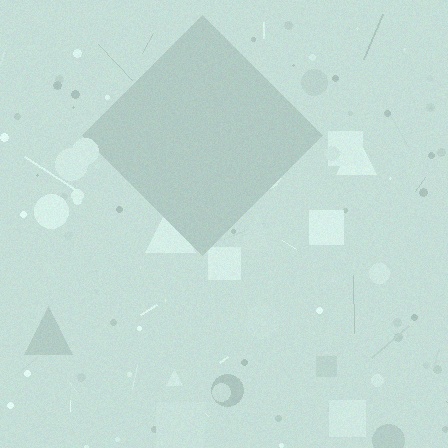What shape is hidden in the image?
A diamond is hidden in the image.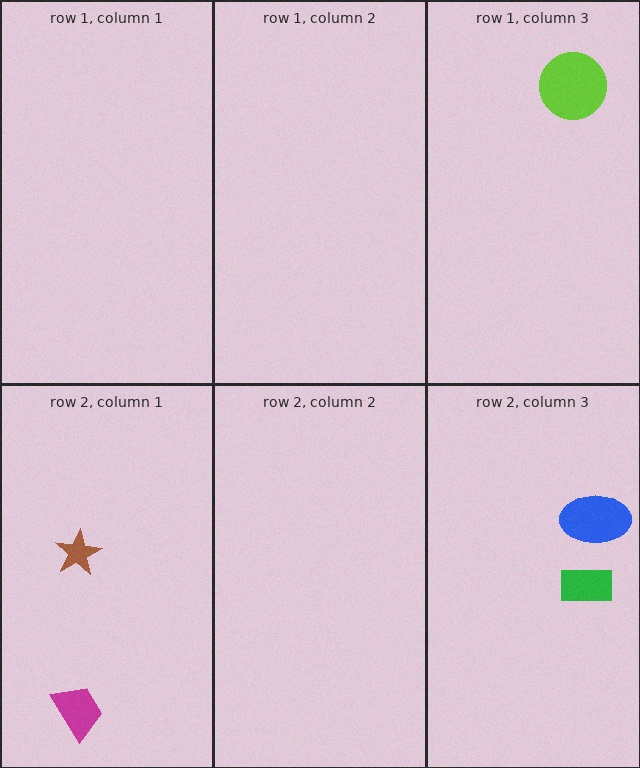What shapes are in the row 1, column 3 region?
The lime circle.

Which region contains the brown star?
The row 2, column 1 region.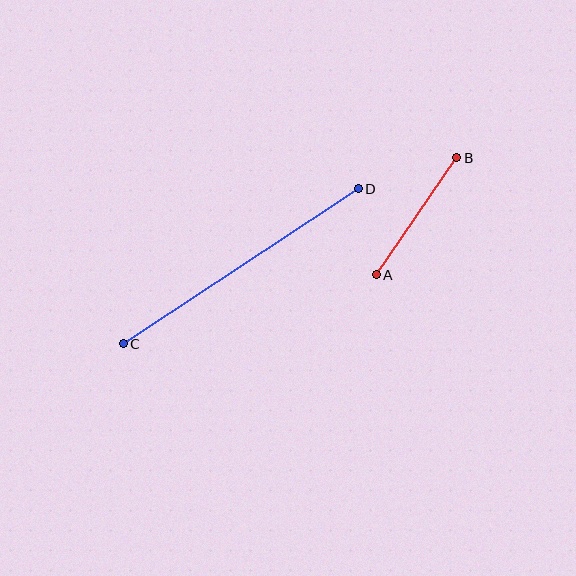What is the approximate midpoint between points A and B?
The midpoint is at approximately (416, 216) pixels.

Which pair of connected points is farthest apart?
Points C and D are farthest apart.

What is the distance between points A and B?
The distance is approximately 142 pixels.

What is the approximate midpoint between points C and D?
The midpoint is at approximately (241, 266) pixels.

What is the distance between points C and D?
The distance is approximately 281 pixels.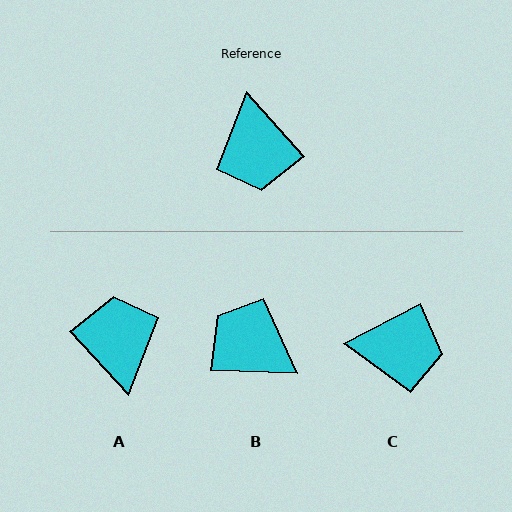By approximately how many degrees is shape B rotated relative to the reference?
Approximately 135 degrees clockwise.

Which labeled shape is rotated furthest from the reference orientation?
A, about 180 degrees away.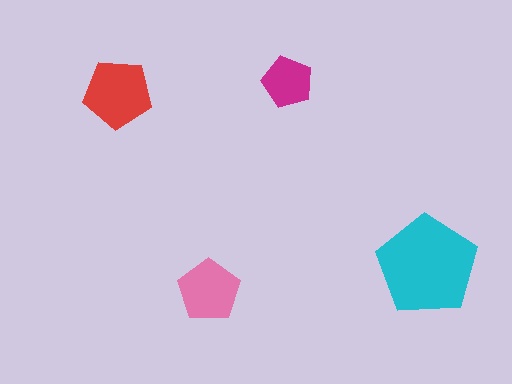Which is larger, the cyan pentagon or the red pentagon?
The cyan one.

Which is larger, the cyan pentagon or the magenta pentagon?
The cyan one.